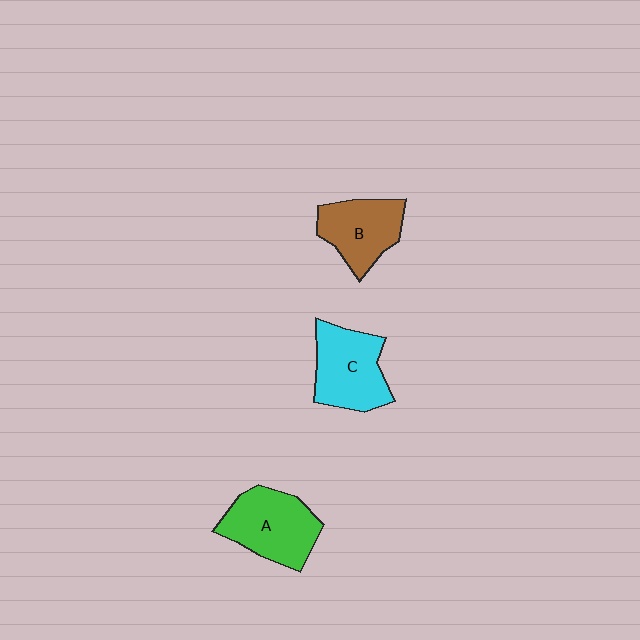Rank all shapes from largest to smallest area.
From largest to smallest: A (green), C (cyan), B (brown).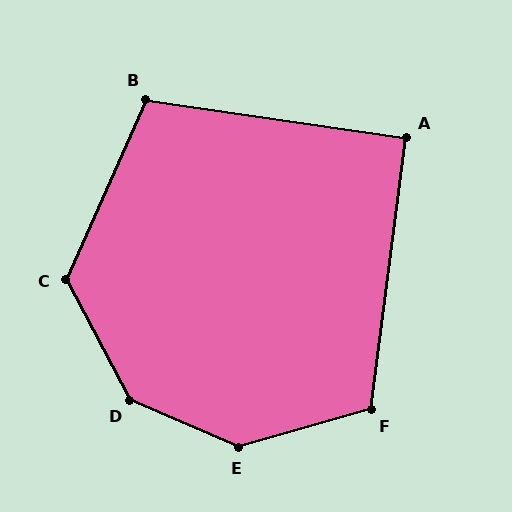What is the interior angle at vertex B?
Approximately 106 degrees (obtuse).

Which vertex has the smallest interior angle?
A, at approximately 91 degrees.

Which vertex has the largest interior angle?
D, at approximately 141 degrees.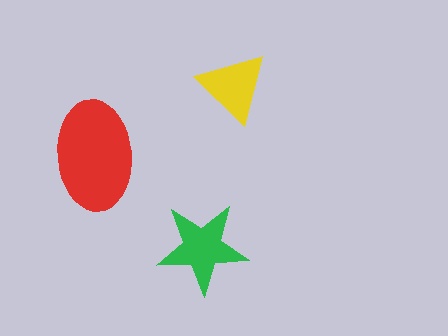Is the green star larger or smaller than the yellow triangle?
Larger.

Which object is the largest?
The red ellipse.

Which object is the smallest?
The yellow triangle.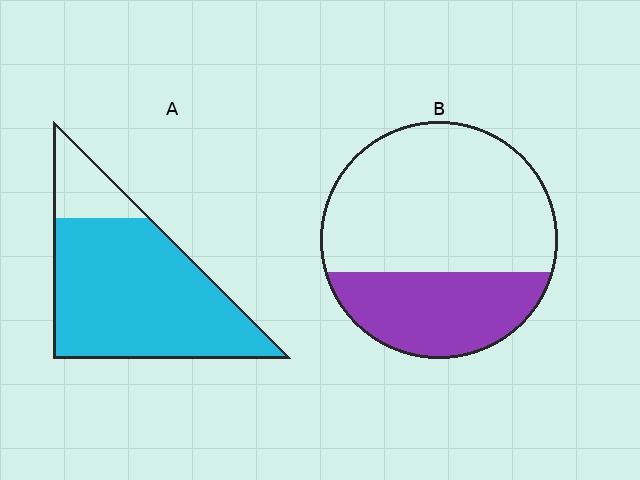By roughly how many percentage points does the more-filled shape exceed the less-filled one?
By roughly 50 percentage points (A over B).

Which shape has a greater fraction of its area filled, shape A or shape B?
Shape A.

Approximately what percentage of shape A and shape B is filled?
A is approximately 85% and B is approximately 35%.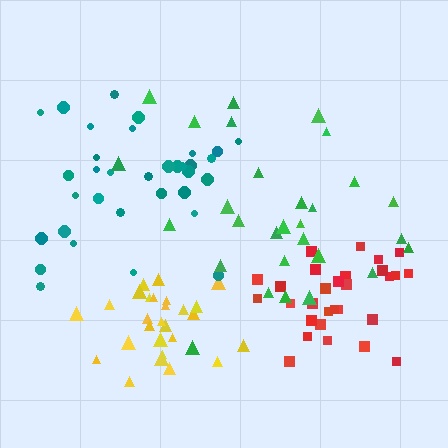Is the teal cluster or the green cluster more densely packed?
Teal.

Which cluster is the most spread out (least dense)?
Green.